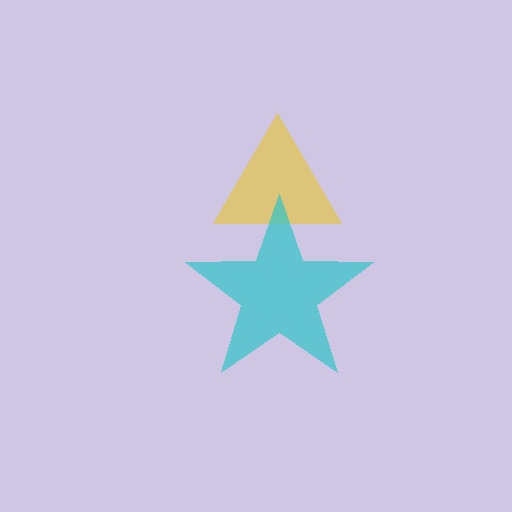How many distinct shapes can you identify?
There are 2 distinct shapes: a yellow triangle, a cyan star.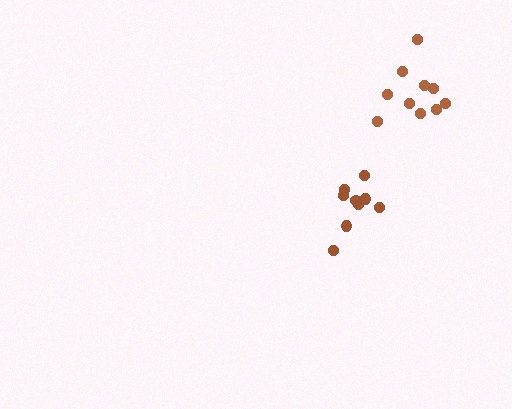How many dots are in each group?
Group 1: 10 dots, Group 2: 10 dots (20 total).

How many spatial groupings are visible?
There are 2 spatial groupings.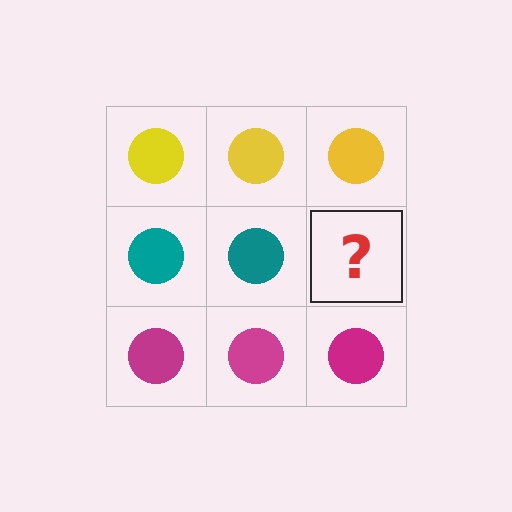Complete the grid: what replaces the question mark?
The question mark should be replaced with a teal circle.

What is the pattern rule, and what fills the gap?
The rule is that each row has a consistent color. The gap should be filled with a teal circle.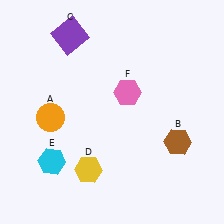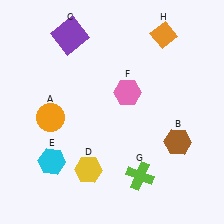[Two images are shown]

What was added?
A lime cross (G), an orange diamond (H) were added in Image 2.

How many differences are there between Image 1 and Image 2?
There are 2 differences between the two images.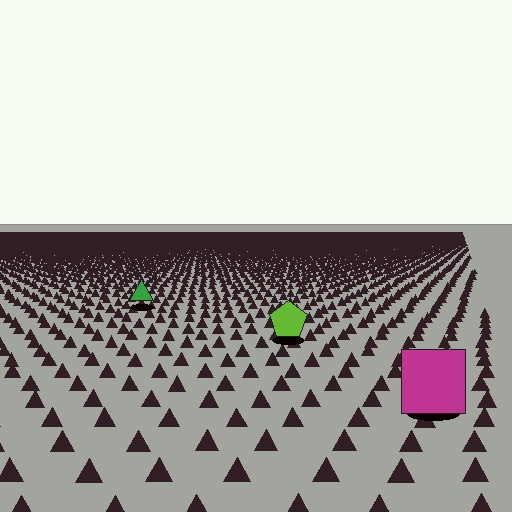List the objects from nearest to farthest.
From nearest to farthest: the magenta square, the lime pentagon, the green triangle.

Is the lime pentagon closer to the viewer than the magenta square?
No. The magenta square is closer — you can tell from the texture gradient: the ground texture is coarser near it.